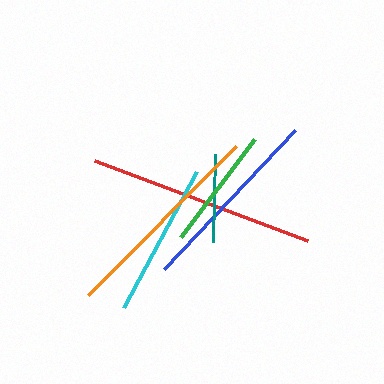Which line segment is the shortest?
The teal line is the shortest at approximately 88 pixels.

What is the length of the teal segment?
The teal segment is approximately 88 pixels long.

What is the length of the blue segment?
The blue segment is approximately 191 pixels long.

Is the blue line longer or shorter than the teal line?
The blue line is longer than the teal line.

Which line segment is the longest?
The red line is the longest at approximately 227 pixels.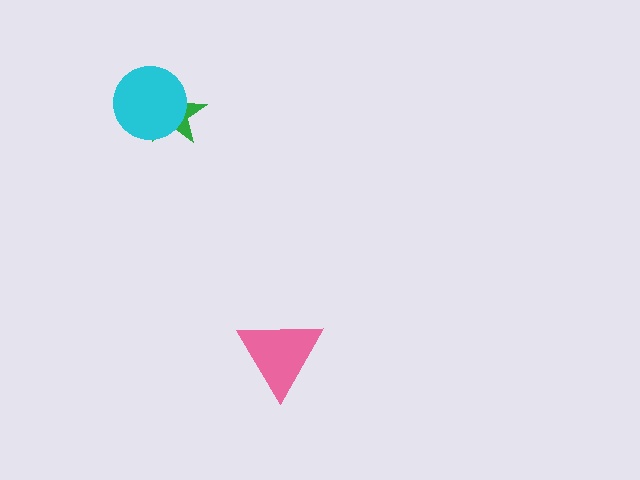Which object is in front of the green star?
The cyan circle is in front of the green star.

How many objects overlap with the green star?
1 object overlaps with the green star.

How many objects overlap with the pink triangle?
0 objects overlap with the pink triangle.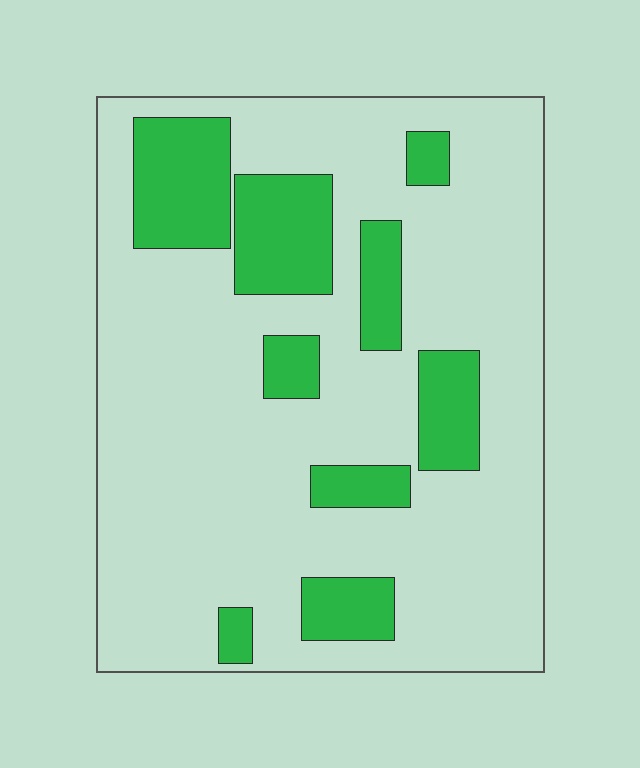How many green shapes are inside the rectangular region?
9.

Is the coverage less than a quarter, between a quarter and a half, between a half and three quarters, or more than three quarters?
Less than a quarter.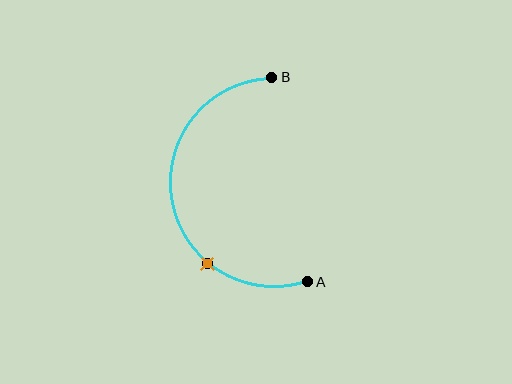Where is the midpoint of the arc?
The arc midpoint is the point on the curve farthest from the straight line joining A and B. It sits to the left of that line.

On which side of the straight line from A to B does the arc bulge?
The arc bulges to the left of the straight line connecting A and B.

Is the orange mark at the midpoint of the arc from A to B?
No. The orange mark lies on the arc but is closer to endpoint A. The arc midpoint would be at the point on the curve equidistant along the arc from both A and B.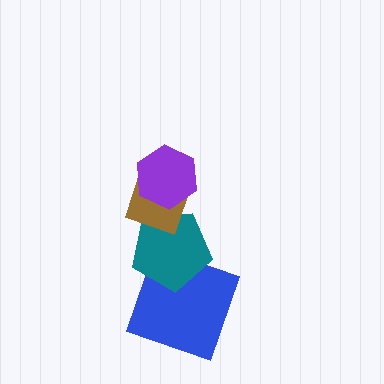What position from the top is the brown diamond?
The brown diamond is 2nd from the top.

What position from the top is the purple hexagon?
The purple hexagon is 1st from the top.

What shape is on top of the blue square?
The teal pentagon is on top of the blue square.